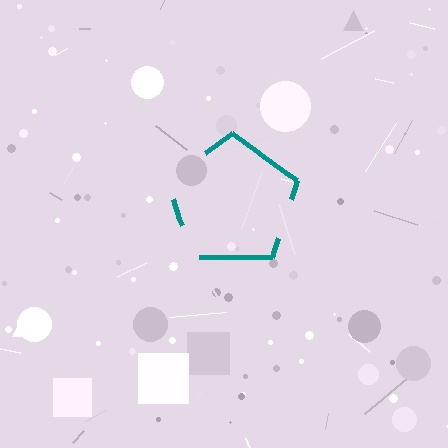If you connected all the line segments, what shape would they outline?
They would outline a pentagon.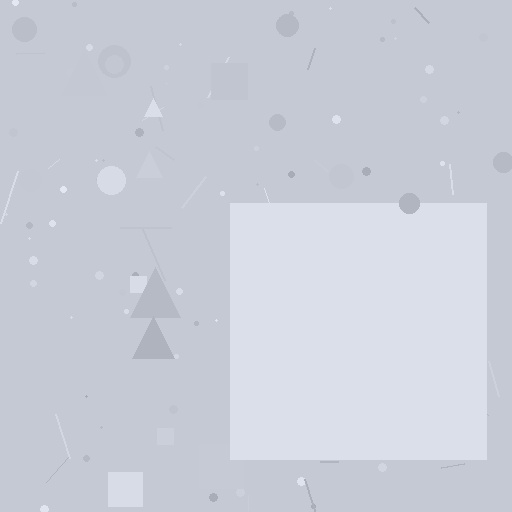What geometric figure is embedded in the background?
A square is embedded in the background.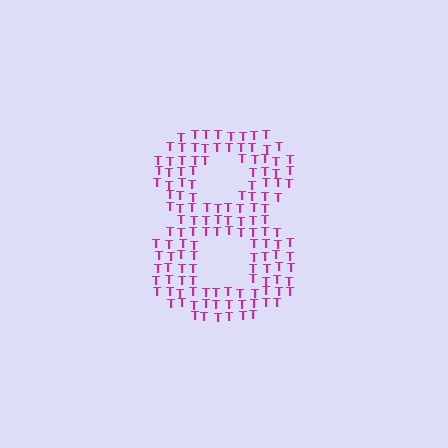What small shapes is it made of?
It is made of small letter T's.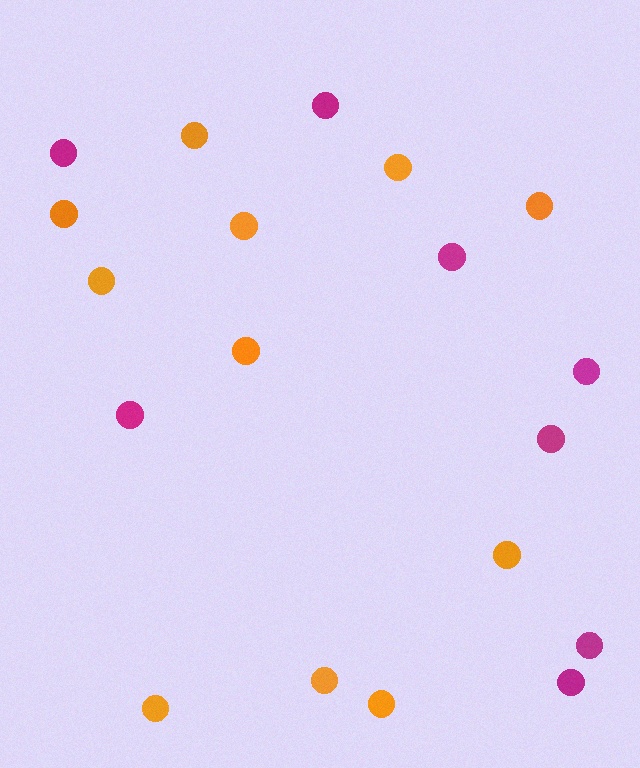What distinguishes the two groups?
There are 2 groups: one group of magenta circles (8) and one group of orange circles (11).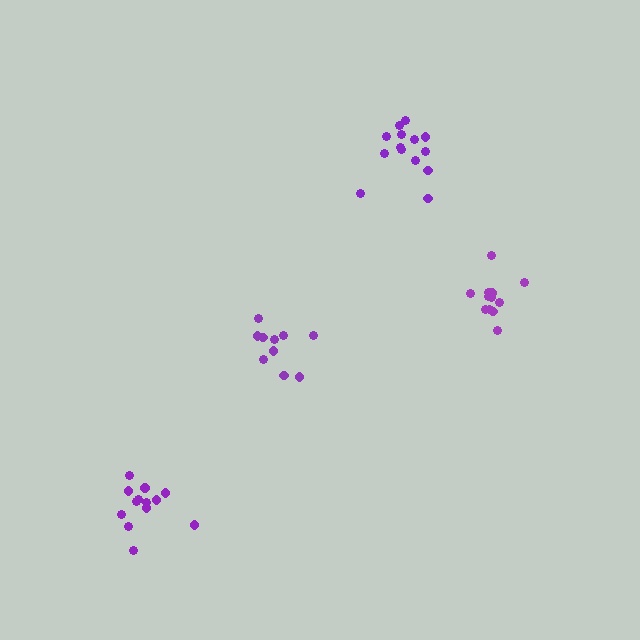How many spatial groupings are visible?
There are 4 spatial groupings.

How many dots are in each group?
Group 1: 12 dots, Group 2: 10 dots, Group 3: 14 dots, Group 4: 13 dots (49 total).